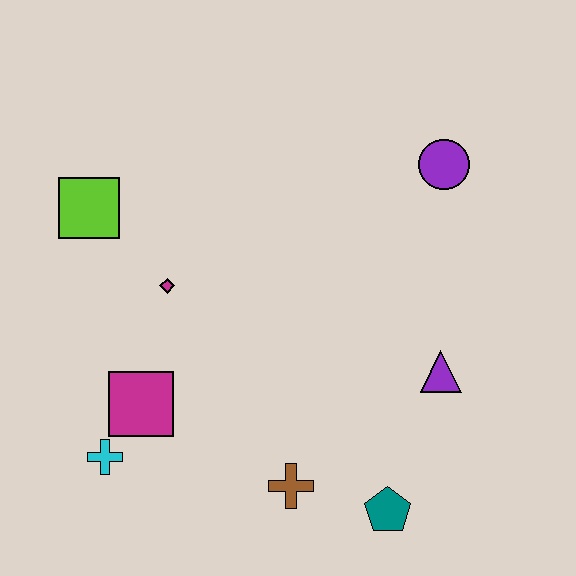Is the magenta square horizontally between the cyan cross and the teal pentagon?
Yes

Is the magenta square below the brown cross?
No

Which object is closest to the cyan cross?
The magenta square is closest to the cyan cross.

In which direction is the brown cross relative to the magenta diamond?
The brown cross is below the magenta diamond.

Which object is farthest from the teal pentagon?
The lime square is farthest from the teal pentagon.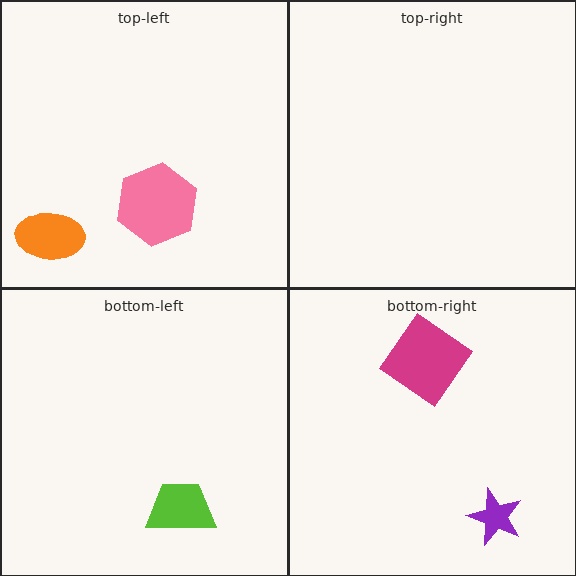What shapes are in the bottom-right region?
The purple star, the magenta diamond.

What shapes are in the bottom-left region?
The lime trapezoid.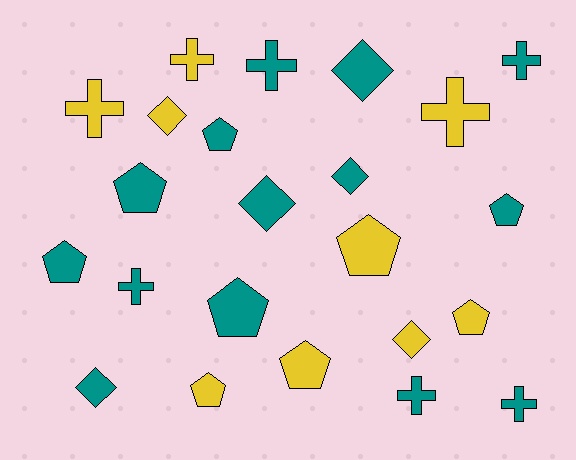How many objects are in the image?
There are 23 objects.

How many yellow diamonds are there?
There are 2 yellow diamonds.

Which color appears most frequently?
Teal, with 14 objects.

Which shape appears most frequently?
Pentagon, with 9 objects.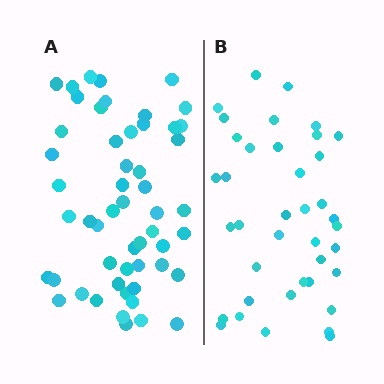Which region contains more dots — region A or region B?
Region A (the left region) has more dots.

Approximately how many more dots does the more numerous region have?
Region A has approximately 15 more dots than region B.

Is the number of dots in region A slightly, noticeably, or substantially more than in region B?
Region A has noticeably more, but not dramatically so. The ratio is roughly 1.4 to 1.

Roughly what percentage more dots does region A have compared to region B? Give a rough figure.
About 35% more.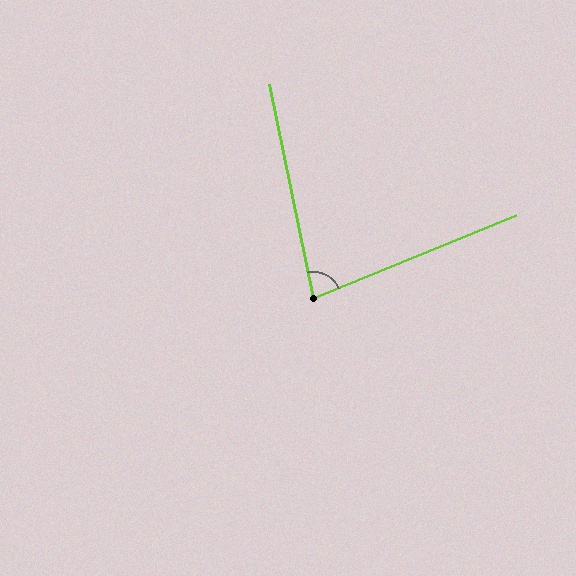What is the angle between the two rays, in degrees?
Approximately 79 degrees.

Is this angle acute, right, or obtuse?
It is acute.